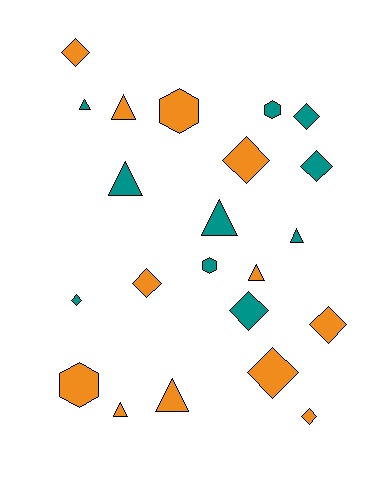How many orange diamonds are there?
There are 6 orange diamonds.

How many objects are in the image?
There are 22 objects.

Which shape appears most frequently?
Diamond, with 10 objects.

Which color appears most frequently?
Orange, with 12 objects.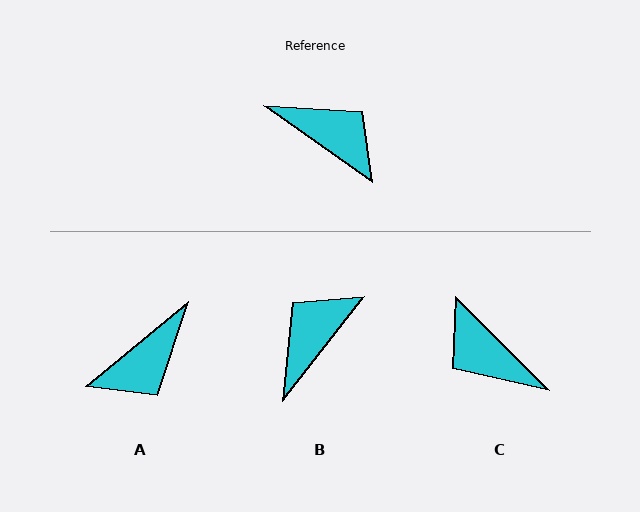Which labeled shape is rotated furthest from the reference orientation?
C, about 170 degrees away.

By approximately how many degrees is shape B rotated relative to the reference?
Approximately 88 degrees counter-clockwise.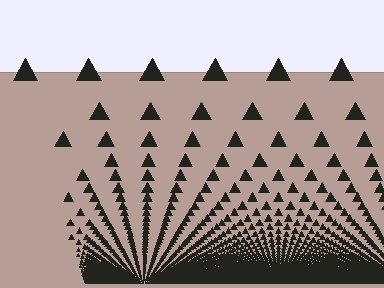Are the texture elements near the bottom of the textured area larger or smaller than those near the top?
Smaller. The gradient is inverted — elements near the bottom are smaller and denser.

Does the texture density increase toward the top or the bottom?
Density increases toward the bottom.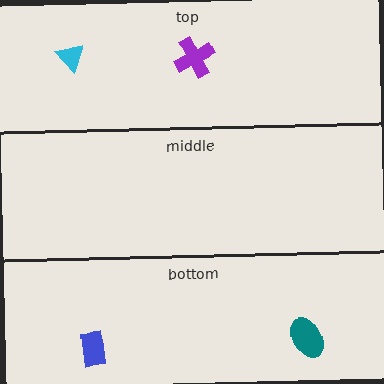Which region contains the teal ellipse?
The bottom region.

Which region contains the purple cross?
The top region.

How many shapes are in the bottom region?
2.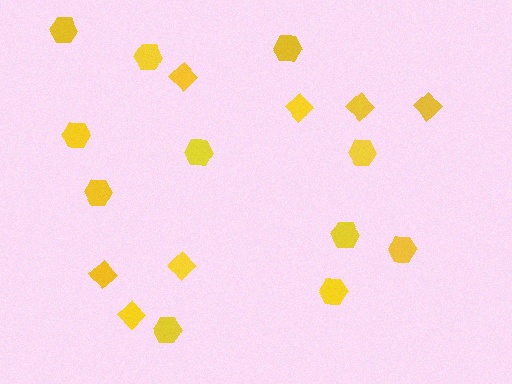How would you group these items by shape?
There are 2 groups: one group of diamonds (7) and one group of hexagons (11).